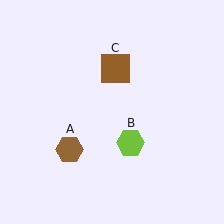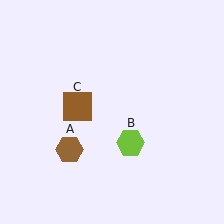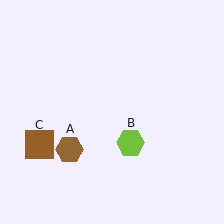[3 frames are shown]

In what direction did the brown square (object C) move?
The brown square (object C) moved down and to the left.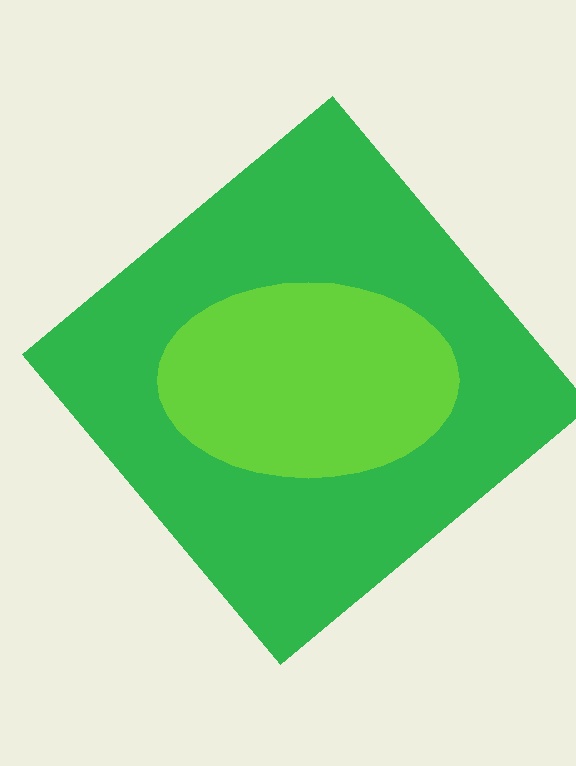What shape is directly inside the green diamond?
The lime ellipse.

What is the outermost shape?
The green diamond.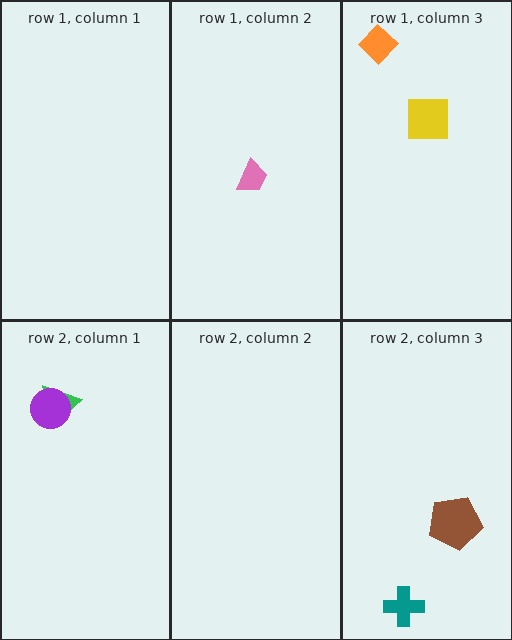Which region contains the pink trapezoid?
The row 1, column 2 region.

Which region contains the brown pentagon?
The row 2, column 3 region.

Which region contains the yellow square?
The row 1, column 3 region.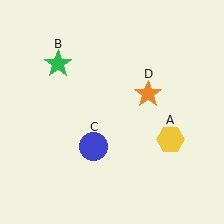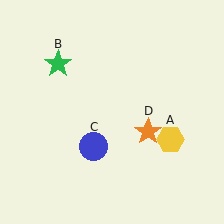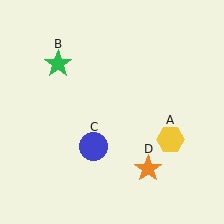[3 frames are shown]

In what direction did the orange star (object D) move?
The orange star (object D) moved down.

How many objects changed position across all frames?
1 object changed position: orange star (object D).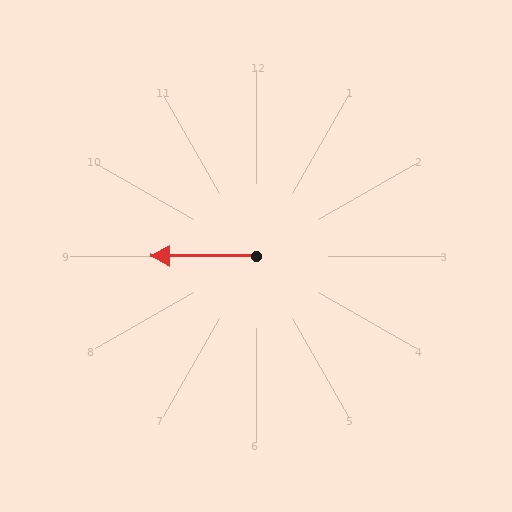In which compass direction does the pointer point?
West.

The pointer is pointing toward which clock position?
Roughly 9 o'clock.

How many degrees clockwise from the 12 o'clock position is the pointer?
Approximately 270 degrees.